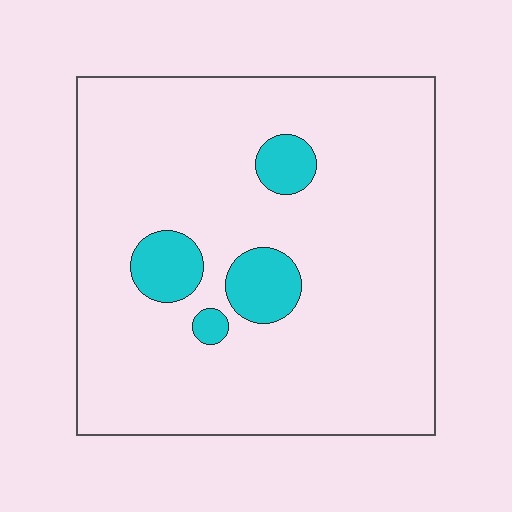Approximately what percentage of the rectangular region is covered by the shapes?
Approximately 10%.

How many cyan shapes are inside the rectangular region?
4.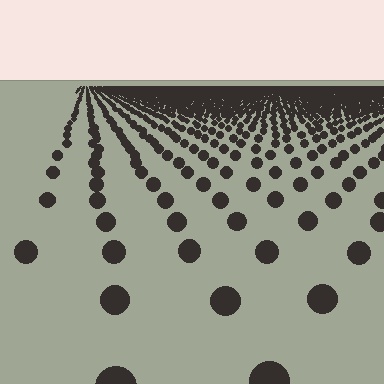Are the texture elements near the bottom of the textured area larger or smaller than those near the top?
Larger. Near the bottom, elements are closer to the viewer and appear at a bigger on-screen size.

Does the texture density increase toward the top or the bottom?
Density increases toward the top.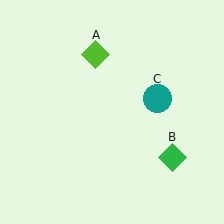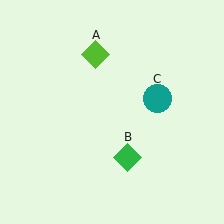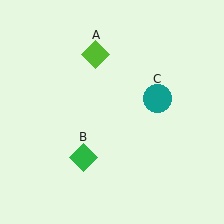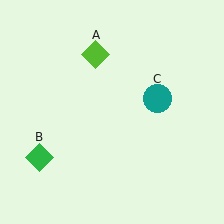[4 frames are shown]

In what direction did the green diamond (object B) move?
The green diamond (object B) moved left.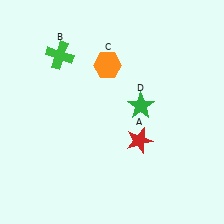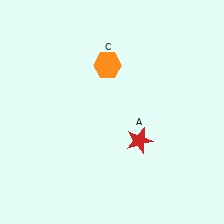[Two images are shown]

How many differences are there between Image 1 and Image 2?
There are 2 differences between the two images.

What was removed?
The green star (D), the green cross (B) were removed in Image 2.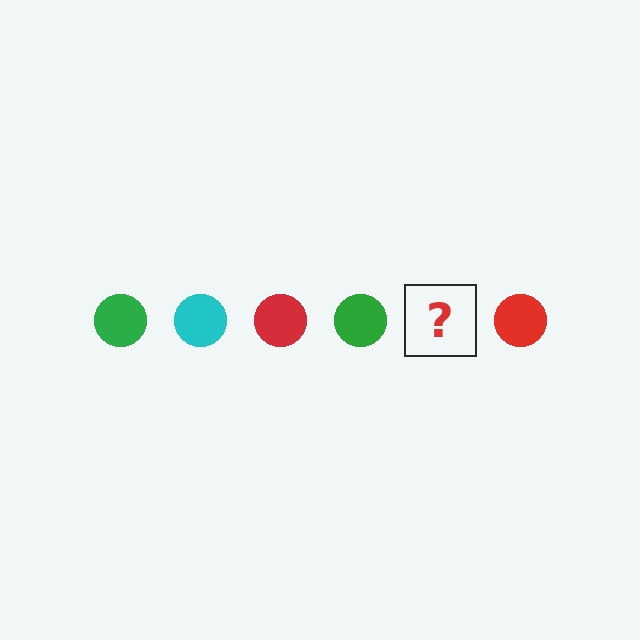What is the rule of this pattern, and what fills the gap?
The rule is that the pattern cycles through green, cyan, red circles. The gap should be filled with a cyan circle.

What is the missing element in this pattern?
The missing element is a cyan circle.